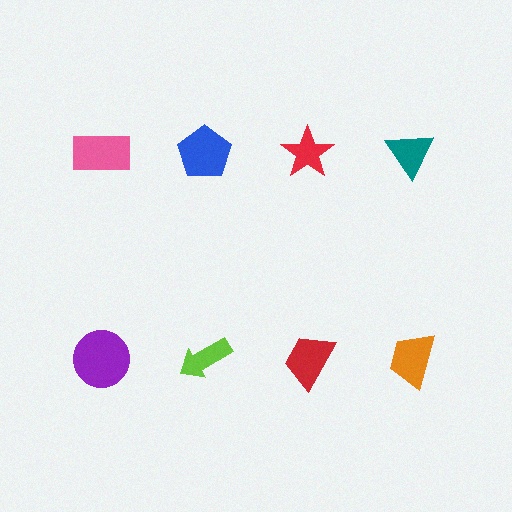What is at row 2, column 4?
An orange trapezoid.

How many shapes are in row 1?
4 shapes.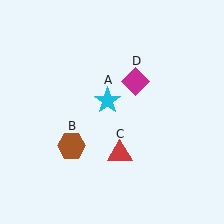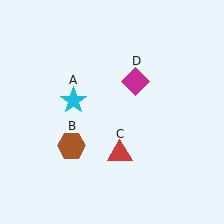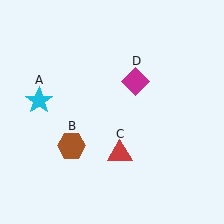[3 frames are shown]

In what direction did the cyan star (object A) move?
The cyan star (object A) moved left.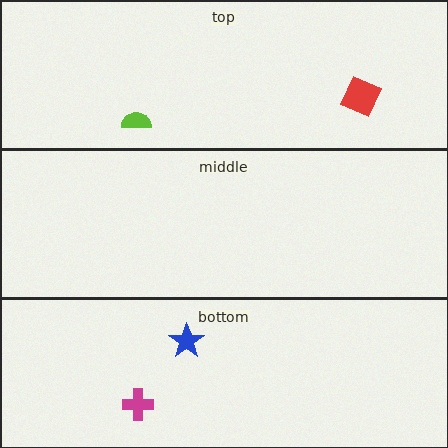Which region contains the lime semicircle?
The top region.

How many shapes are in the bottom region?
2.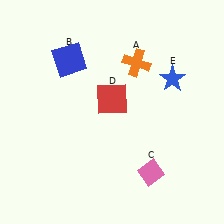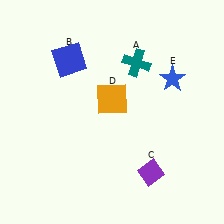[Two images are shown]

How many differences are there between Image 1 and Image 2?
There are 3 differences between the two images.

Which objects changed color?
A changed from orange to teal. C changed from pink to purple. D changed from red to orange.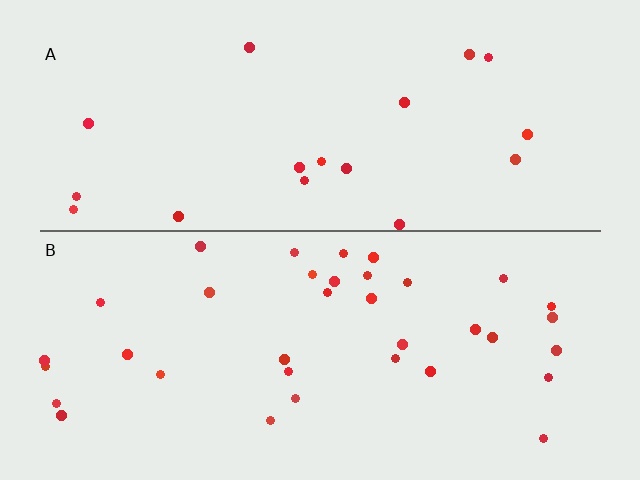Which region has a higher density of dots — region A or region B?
B (the bottom).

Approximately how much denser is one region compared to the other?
Approximately 2.0× — region B over region A.